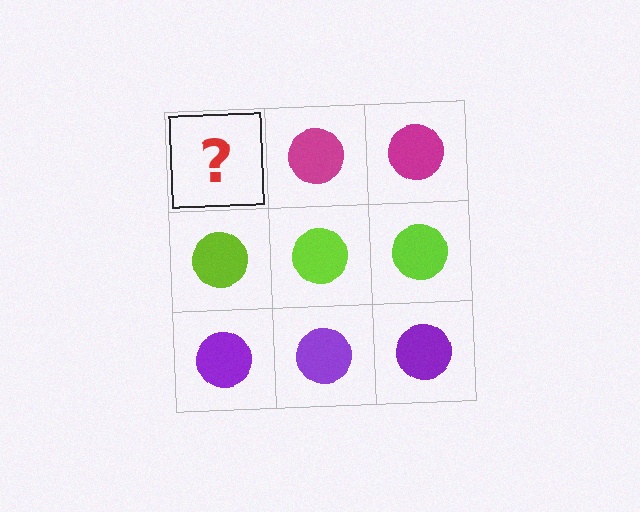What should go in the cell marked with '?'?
The missing cell should contain a magenta circle.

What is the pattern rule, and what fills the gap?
The rule is that each row has a consistent color. The gap should be filled with a magenta circle.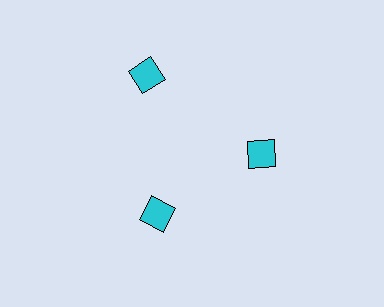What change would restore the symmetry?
The symmetry would be restored by moving it inward, back onto the ring so that all 3 diamonds sit at equal angles and equal distance from the center.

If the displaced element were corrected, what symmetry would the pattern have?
It would have 3-fold rotational symmetry — the pattern would map onto itself every 120 degrees.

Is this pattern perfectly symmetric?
No. The 3 cyan diamonds are arranged in a ring, but one element near the 11 o'clock position is pushed outward from the center, breaking the 3-fold rotational symmetry.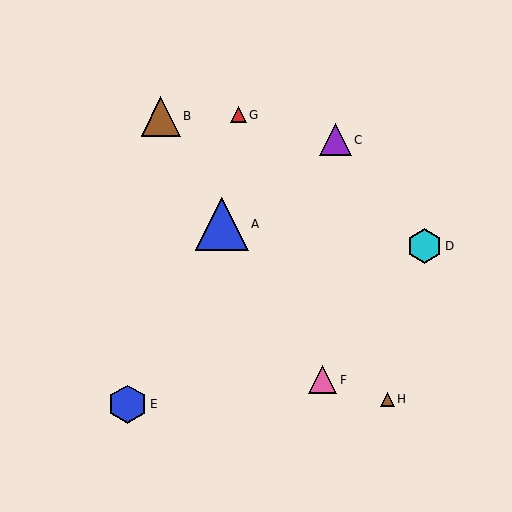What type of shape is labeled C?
Shape C is a purple triangle.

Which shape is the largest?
The blue triangle (labeled A) is the largest.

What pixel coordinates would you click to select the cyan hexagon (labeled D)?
Click at (424, 246) to select the cyan hexagon D.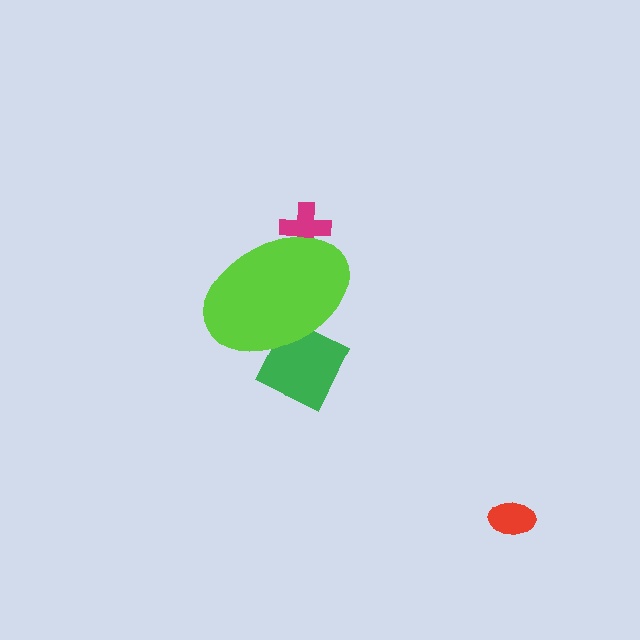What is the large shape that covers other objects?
A lime ellipse.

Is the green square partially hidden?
Yes, the green square is partially hidden behind the lime ellipse.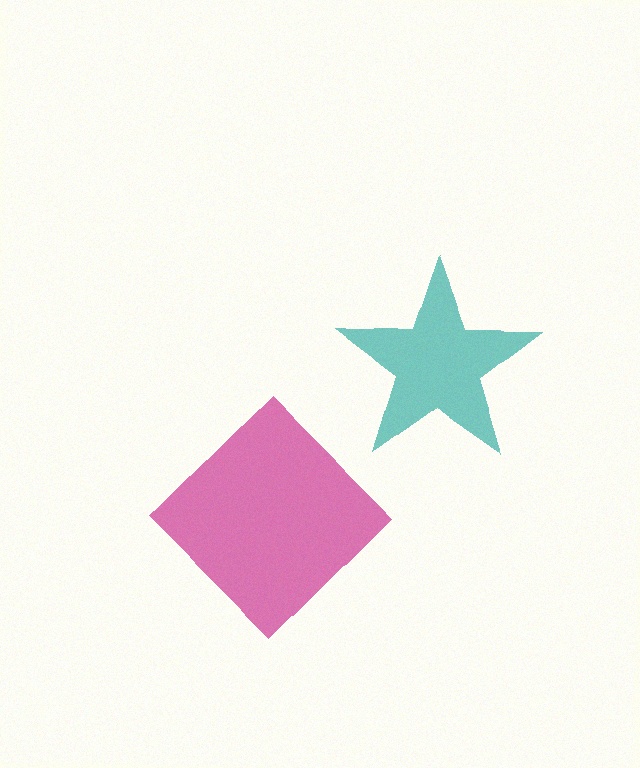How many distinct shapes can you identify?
There are 2 distinct shapes: a teal star, a magenta diamond.